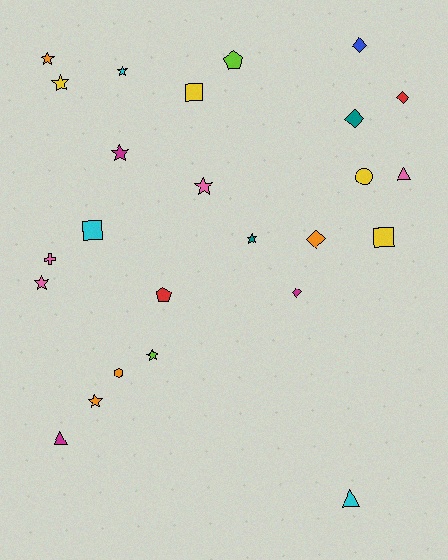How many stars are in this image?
There are 9 stars.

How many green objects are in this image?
There are no green objects.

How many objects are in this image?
There are 25 objects.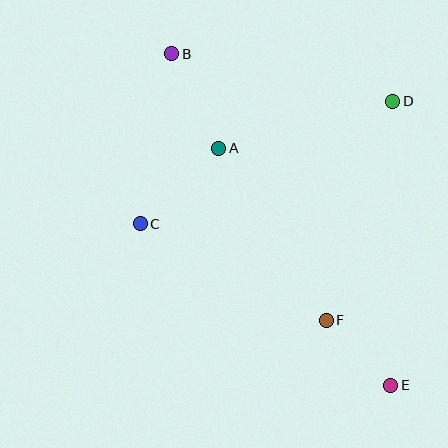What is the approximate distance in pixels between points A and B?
The distance between A and B is approximately 106 pixels.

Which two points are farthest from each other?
Points B and E are farthest from each other.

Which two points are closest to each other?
Points E and F are closest to each other.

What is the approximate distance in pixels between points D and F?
The distance between D and F is approximately 229 pixels.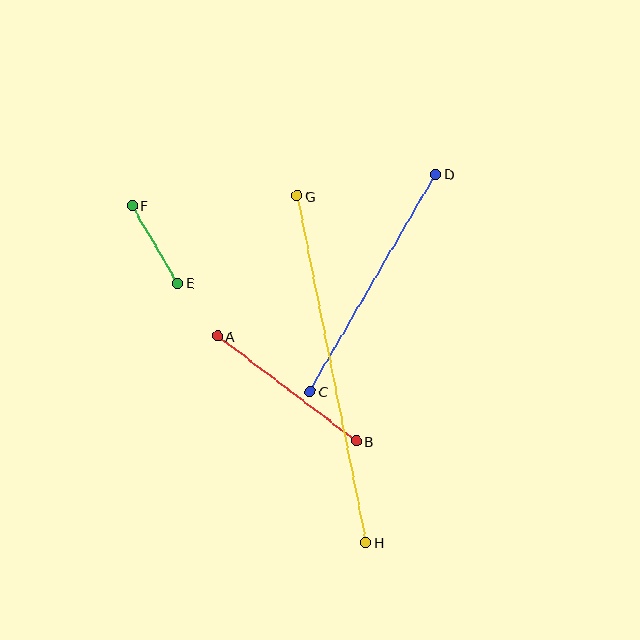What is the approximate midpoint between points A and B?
The midpoint is at approximately (287, 389) pixels.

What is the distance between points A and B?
The distance is approximately 174 pixels.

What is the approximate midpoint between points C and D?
The midpoint is at approximately (373, 283) pixels.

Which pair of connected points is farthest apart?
Points G and H are farthest apart.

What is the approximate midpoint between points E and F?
The midpoint is at approximately (155, 245) pixels.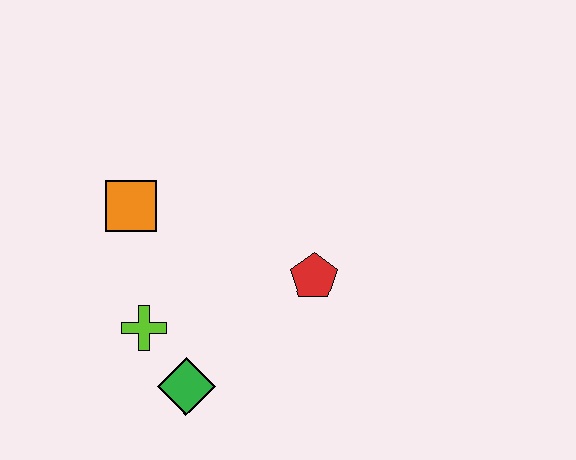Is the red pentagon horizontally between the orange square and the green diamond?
No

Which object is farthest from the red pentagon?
The orange square is farthest from the red pentagon.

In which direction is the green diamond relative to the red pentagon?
The green diamond is to the left of the red pentagon.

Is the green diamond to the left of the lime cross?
No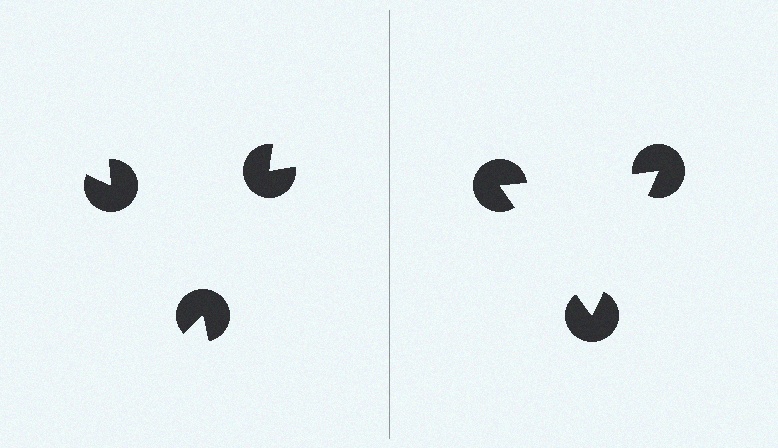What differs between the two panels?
The pac-man discs are positioned identically on both sides; only the wedge orientations differ. On the right they align to a triangle; on the left they are misaligned.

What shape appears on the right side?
An illusory triangle.